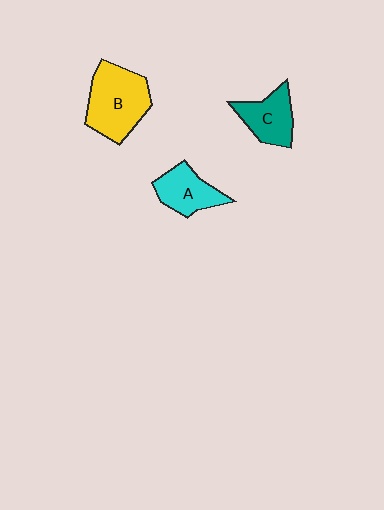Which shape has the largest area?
Shape B (yellow).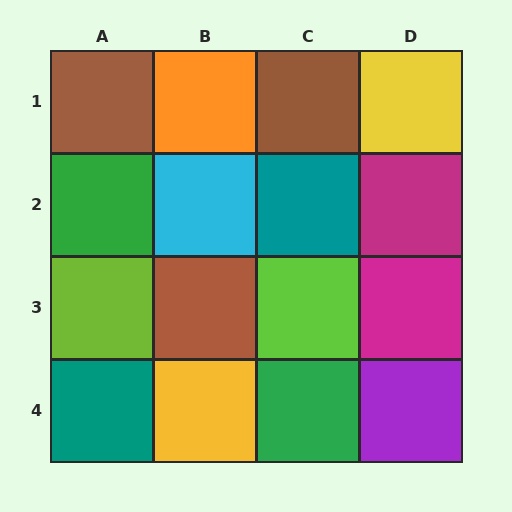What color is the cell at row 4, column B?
Yellow.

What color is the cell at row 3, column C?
Lime.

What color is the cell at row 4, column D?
Purple.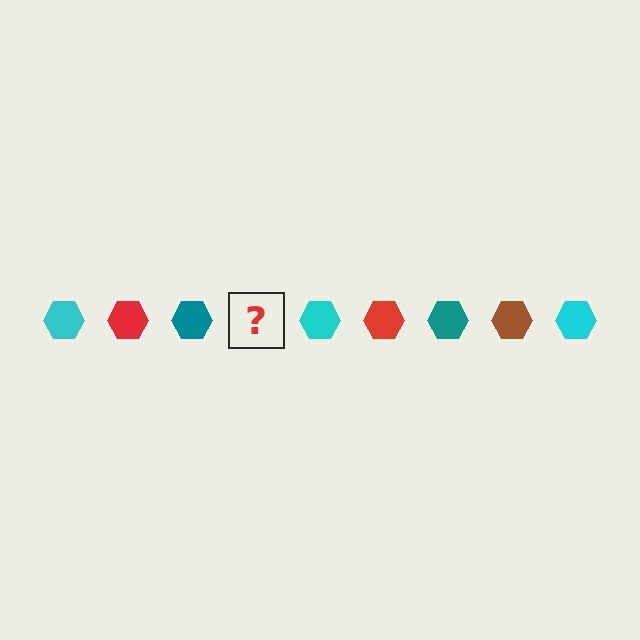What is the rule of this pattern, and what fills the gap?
The rule is that the pattern cycles through cyan, red, teal, brown hexagons. The gap should be filled with a brown hexagon.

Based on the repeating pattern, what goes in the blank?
The blank should be a brown hexagon.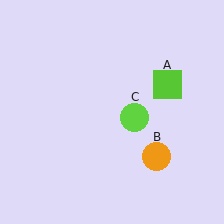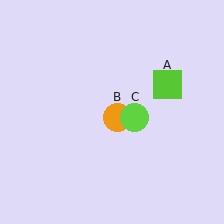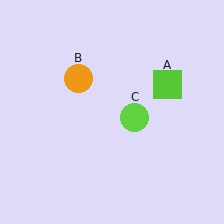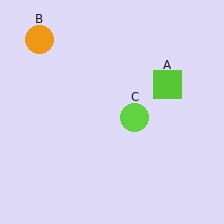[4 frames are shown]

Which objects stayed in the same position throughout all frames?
Lime square (object A) and lime circle (object C) remained stationary.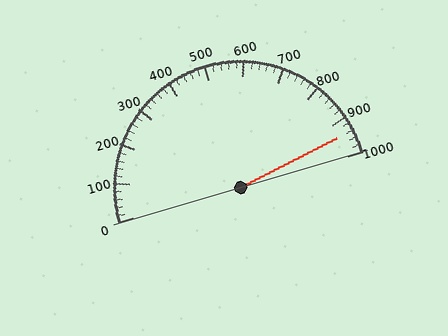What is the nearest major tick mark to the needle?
The nearest major tick mark is 900.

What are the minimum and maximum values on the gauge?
The gauge ranges from 0 to 1000.